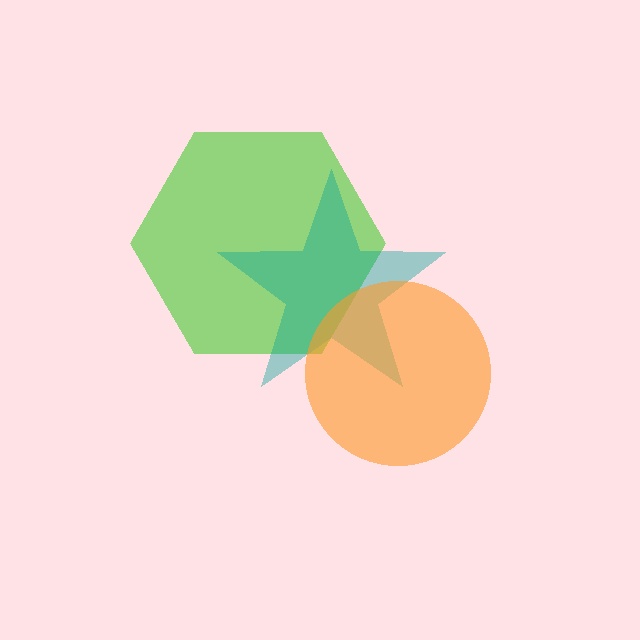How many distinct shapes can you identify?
There are 3 distinct shapes: a lime hexagon, a teal star, an orange circle.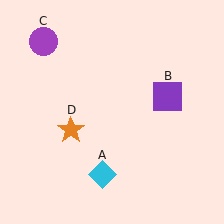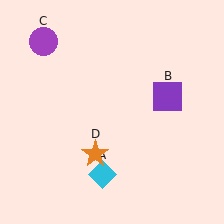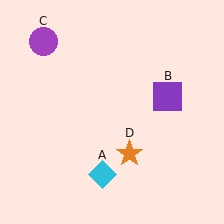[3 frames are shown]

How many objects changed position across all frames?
1 object changed position: orange star (object D).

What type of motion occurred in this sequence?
The orange star (object D) rotated counterclockwise around the center of the scene.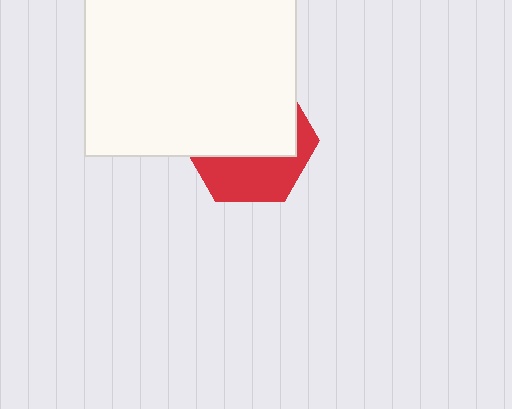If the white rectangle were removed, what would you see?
You would see the complete red hexagon.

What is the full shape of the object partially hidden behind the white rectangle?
The partially hidden object is a red hexagon.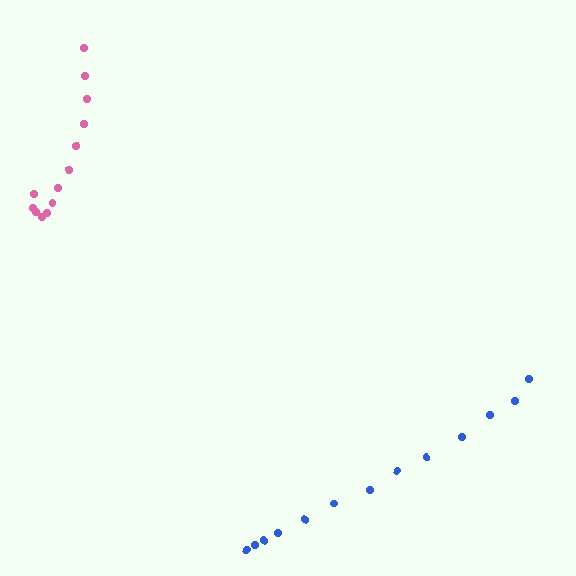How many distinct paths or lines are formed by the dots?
There are 2 distinct paths.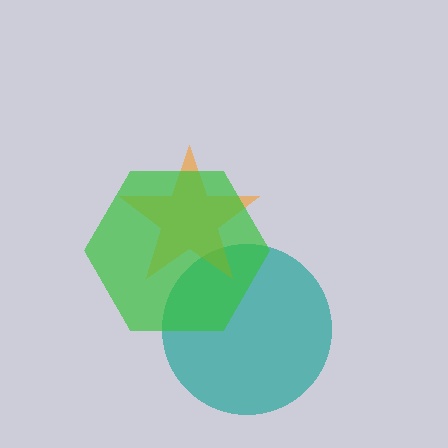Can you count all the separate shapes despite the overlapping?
Yes, there are 3 separate shapes.